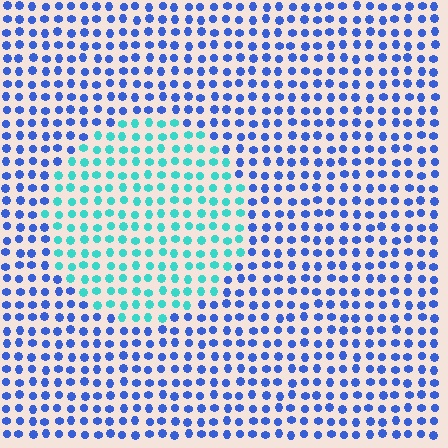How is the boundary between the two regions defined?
The boundary is defined purely by a slight shift in hue (about 52 degrees). Spacing, size, and orientation are identical on both sides.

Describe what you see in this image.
The image is filled with small blue elements in a uniform arrangement. A circle-shaped region is visible where the elements are tinted to a slightly different hue, forming a subtle color boundary.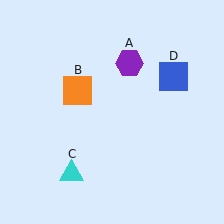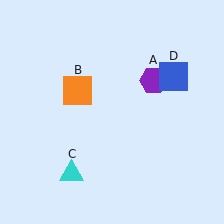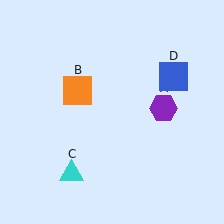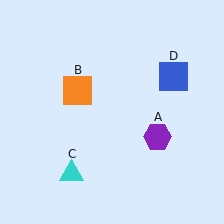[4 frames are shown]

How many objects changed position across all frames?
1 object changed position: purple hexagon (object A).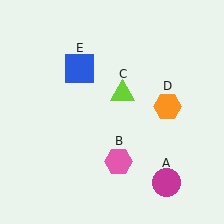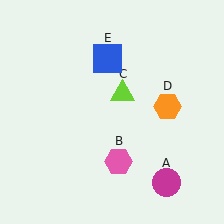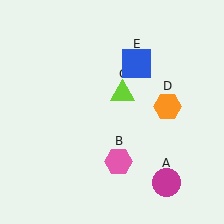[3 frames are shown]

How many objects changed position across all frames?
1 object changed position: blue square (object E).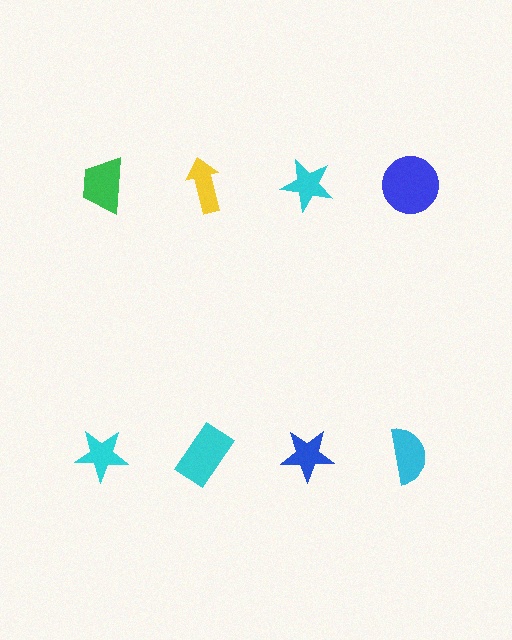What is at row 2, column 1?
A cyan star.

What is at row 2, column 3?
A blue star.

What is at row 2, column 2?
A cyan rectangle.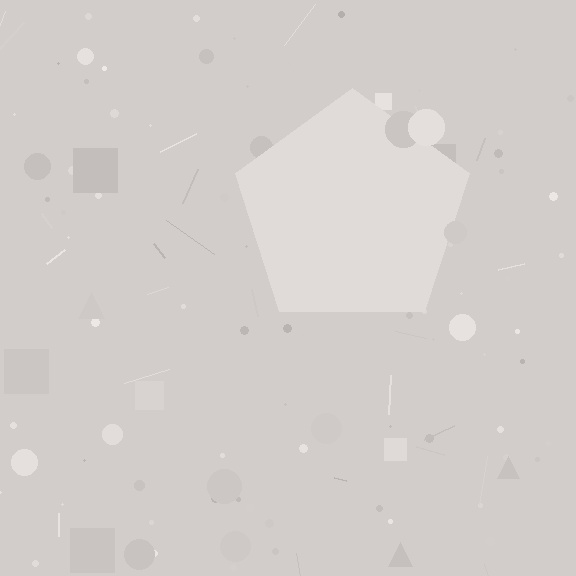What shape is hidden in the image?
A pentagon is hidden in the image.